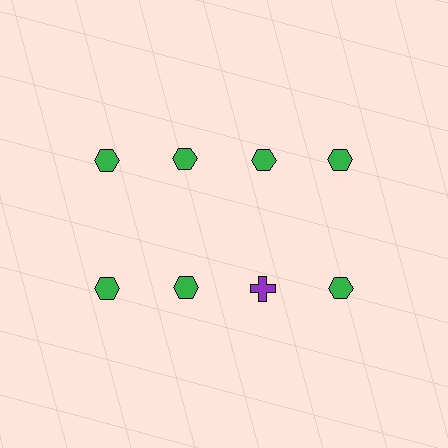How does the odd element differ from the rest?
It differs in both color (purple instead of green) and shape (cross instead of hexagon).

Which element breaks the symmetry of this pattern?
The purple cross in the second row, center column breaks the symmetry. All other shapes are green hexagons.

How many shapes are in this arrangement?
There are 8 shapes arranged in a grid pattern.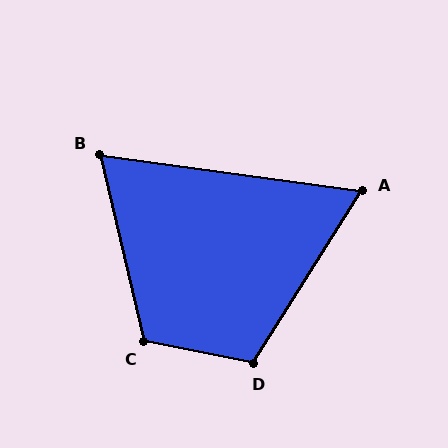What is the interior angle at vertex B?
Approximately 69 degrees (acute).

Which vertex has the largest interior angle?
C, at approximately 114 degrees.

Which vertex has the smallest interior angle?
A, at approximately 66 degrees.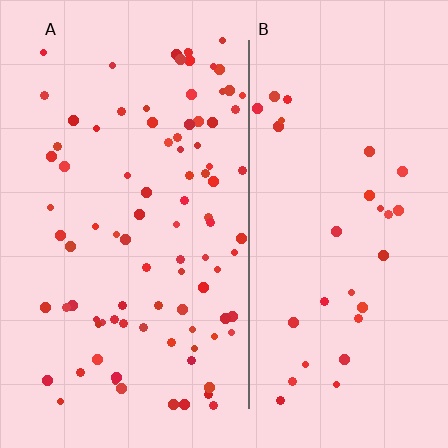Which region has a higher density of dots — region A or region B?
A (the left).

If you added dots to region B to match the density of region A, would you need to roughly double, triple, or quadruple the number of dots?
Approximately triple.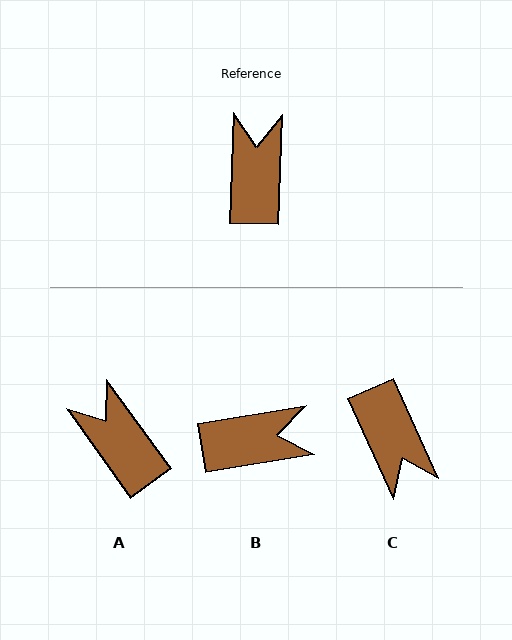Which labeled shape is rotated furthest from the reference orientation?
C, about 154 degrees away.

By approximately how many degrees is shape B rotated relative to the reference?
Approximately 78 degrees clockwise.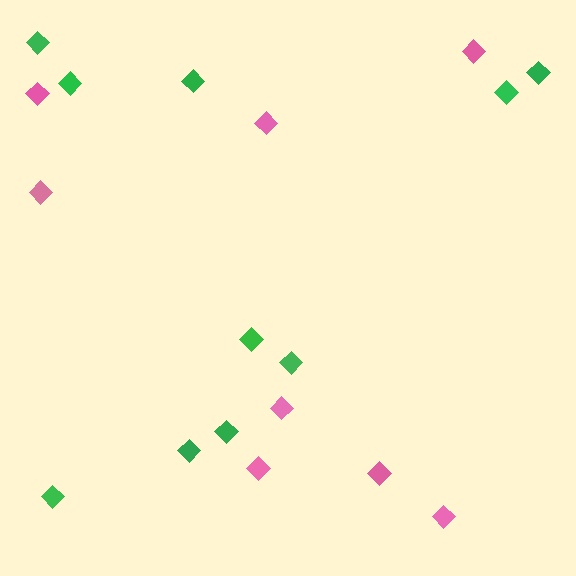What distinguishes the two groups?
There are 2 groups: one group of green diamonds (10) and one group of pink diamonds (8).